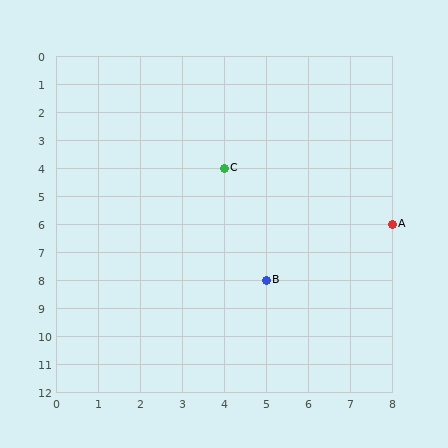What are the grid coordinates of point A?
Point A is at grid coordinates (8, 6).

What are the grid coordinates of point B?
Point B is at grid coordinates (5, 8).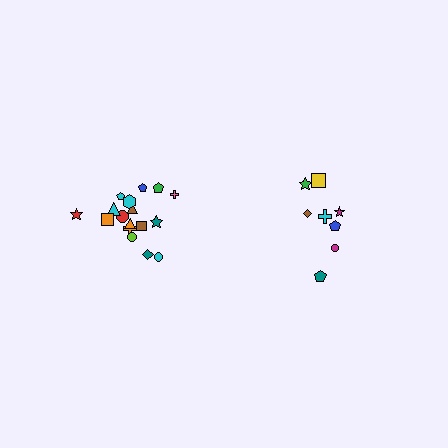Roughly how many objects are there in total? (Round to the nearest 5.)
Roughly 25 objects in total.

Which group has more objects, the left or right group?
The left group.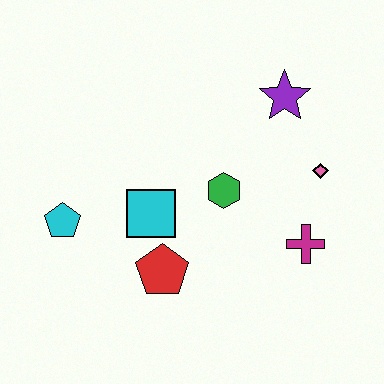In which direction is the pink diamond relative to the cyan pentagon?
The pink diamond is to the right of the cyan pentagon.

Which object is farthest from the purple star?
The cyan pentagon is farthest from the purple star.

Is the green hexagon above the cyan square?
Yes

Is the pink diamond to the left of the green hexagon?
No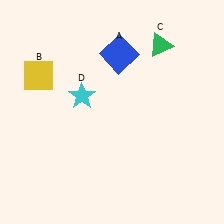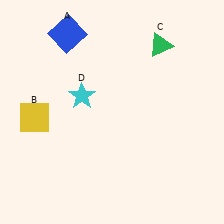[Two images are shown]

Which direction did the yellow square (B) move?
The yellow square (B) moved down.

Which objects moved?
The objects that moved are: the blue square (A), the yellow square (B).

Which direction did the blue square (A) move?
The blue square (A) moved left.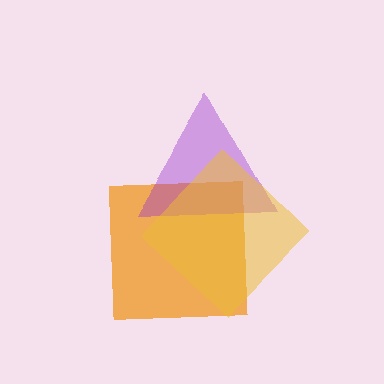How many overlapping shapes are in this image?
There are 3 overlapping shapes in the image.